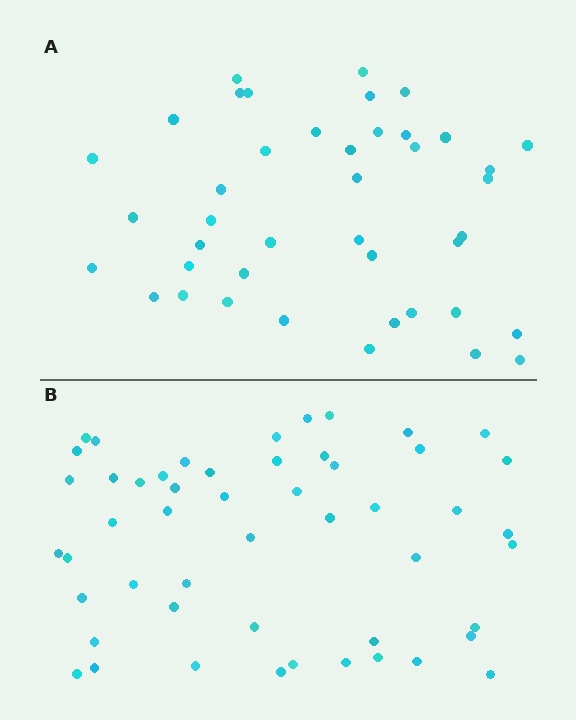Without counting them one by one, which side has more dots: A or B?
Region B (the bottom region) has more dots.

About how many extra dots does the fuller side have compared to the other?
Region B has roughly 8 or so more dots than region A.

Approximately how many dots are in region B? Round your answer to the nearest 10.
About 50 dots. (The exact count is 51, which rounds to 50.)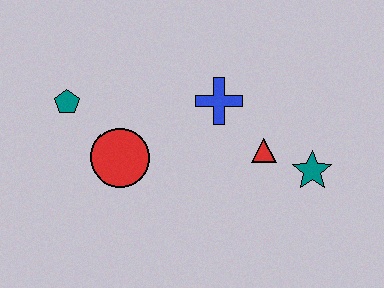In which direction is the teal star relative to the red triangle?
The teal star is to the right of the red triangle.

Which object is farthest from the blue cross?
The teal pentagon is farthest from the blue cross.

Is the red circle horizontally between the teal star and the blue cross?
No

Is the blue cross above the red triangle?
Yes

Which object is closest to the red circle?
The teal pentagon is closest to the red circle.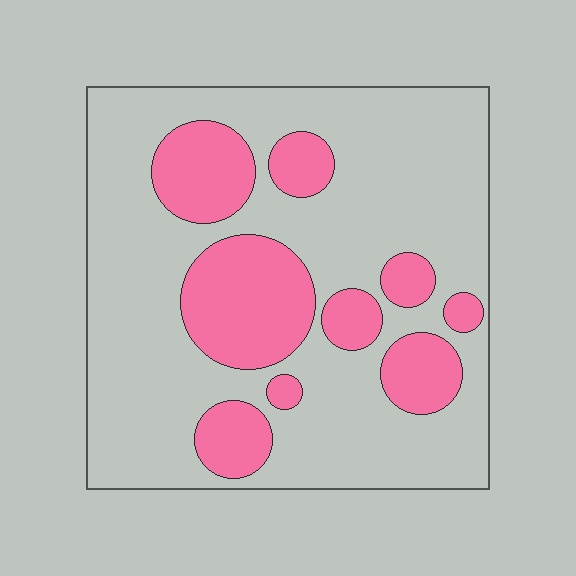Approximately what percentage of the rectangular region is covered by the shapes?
Approximately 25%.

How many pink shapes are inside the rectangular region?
9.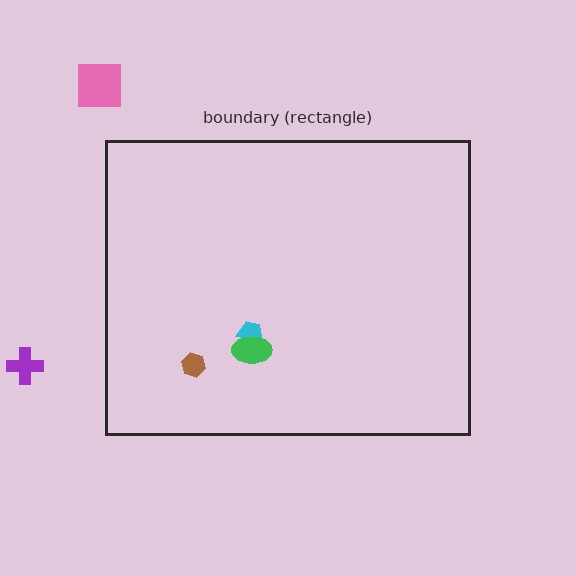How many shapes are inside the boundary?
3 inside, 2 outside.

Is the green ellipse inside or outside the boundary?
Inside.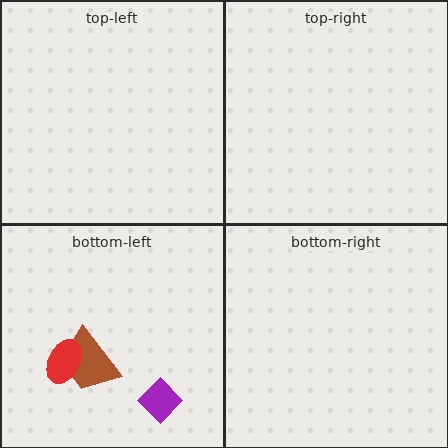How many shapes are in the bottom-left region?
3.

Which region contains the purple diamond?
The bottom-left region.